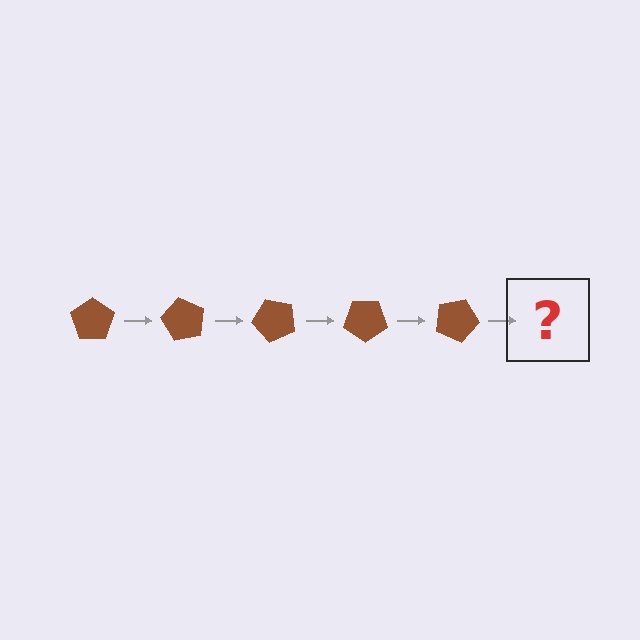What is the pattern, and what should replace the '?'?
The pattern is that the pentagon rotates 60 degrees each step. The '?' should be a brown pentagon rotated 300 degrees.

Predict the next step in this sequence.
The next step is a brown pentagon rotated 300 degrees.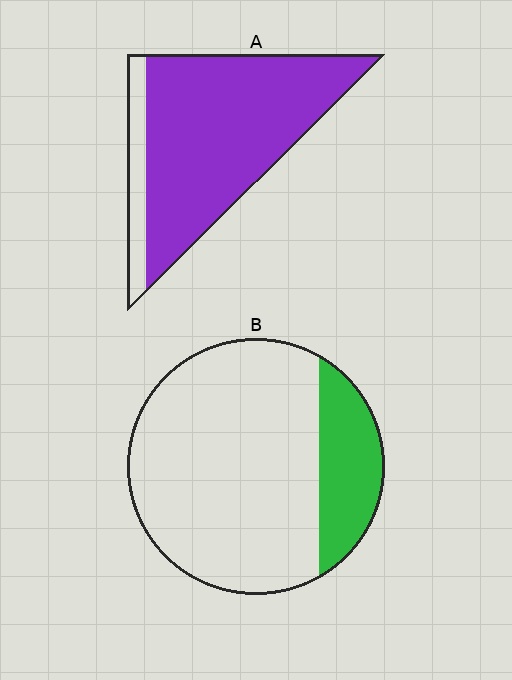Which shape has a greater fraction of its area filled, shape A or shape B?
Shape A.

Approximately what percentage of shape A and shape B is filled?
A is approximately 85% and B is approximately 20%.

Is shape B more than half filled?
No.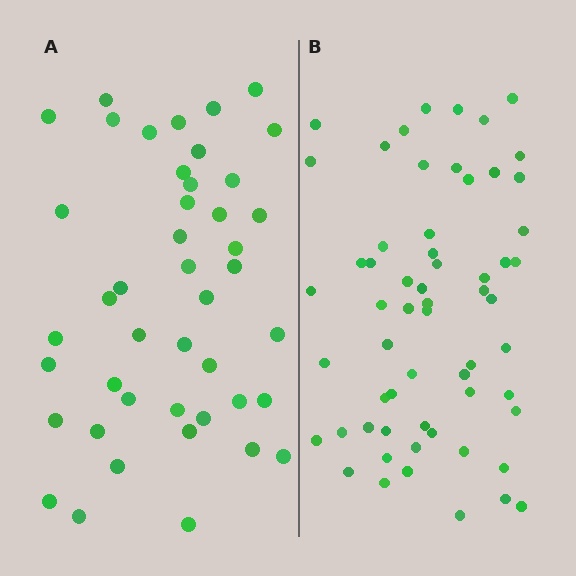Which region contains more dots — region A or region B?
Region B (the right region) has more dots.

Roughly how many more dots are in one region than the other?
Region B has approximately 15 more dots than region A.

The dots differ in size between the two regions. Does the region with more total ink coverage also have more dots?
No. Region A has more total ink coverage because its dots are larger, but region B actually contains more individual dots. Total area can be misleading — the number of items is what matters here.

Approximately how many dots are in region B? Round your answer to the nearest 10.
About 60 dots.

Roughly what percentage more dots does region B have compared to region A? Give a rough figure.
About 35% more.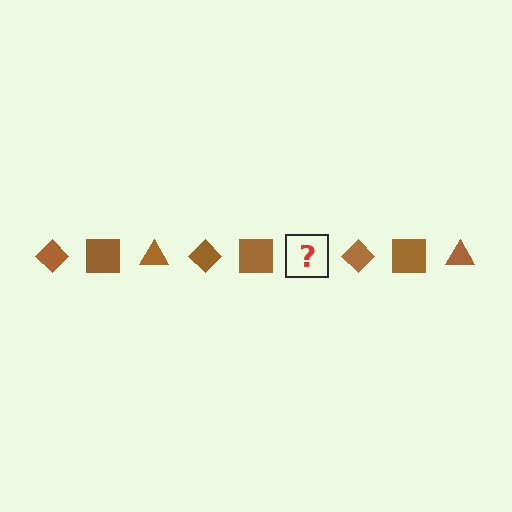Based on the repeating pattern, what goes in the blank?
The blank should be a brown triangle.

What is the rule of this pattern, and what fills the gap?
The rule is that the pattern cycles through diamond, square, triangle shapes in brown. The gap should be filled with a brown triangle.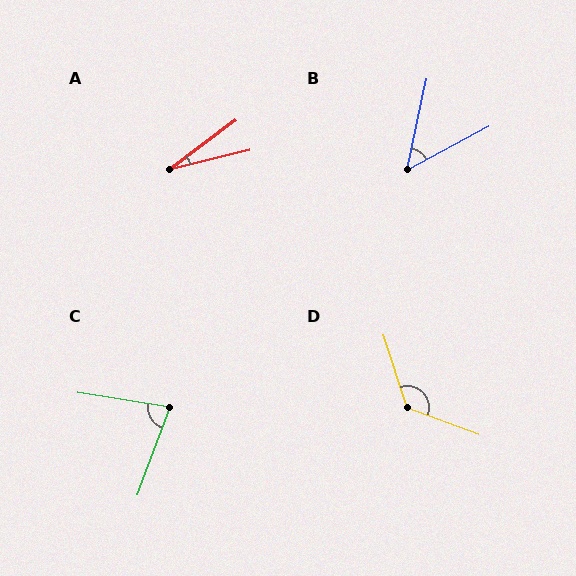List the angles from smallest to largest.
A (23°), B (50°), C (78°), D (128°).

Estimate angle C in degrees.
Approximately 78 degrees.